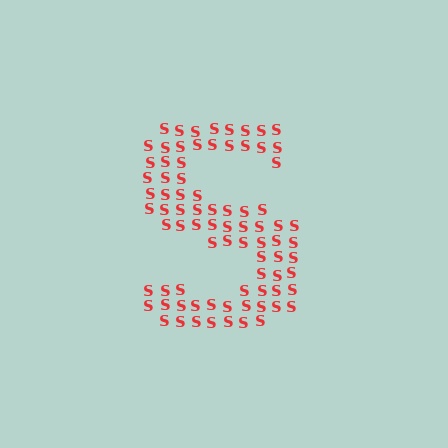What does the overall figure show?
The overall figure shows the letter S.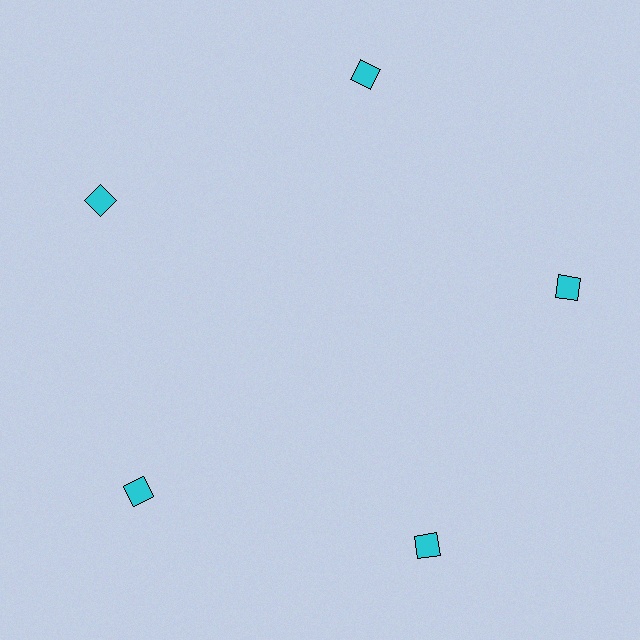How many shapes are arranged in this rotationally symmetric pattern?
There are 5 shapes, arranged in 5 groups of 1.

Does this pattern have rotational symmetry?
Yes, this pattern has 5-fold rotational symmetry. It looks the same after rotating 72 degrees around the center.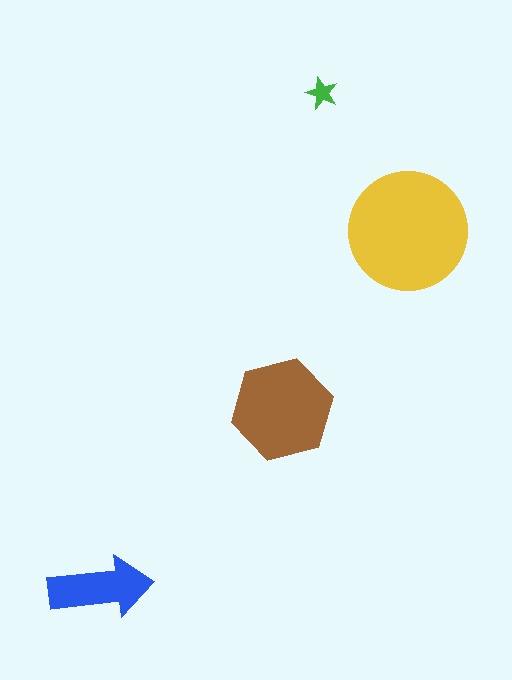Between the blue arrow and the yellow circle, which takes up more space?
The yellow circle.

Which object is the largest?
The yellow circle.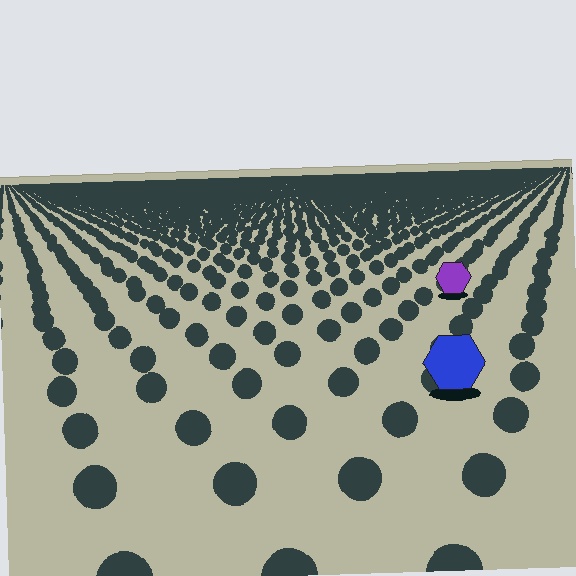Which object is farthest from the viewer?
The purple hexagon is farthest from the viewer. It appears smaller and the ground texture around it is denser.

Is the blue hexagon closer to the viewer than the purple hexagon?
Yes. The blue hexagon is closer — you can tell from the texture gradient: the ground texture is coarser near it.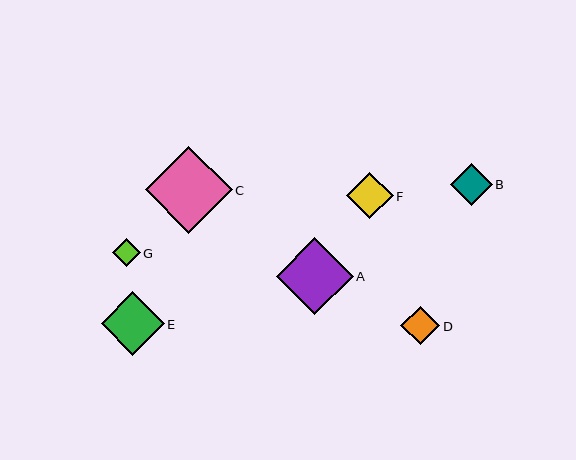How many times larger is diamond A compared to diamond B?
Diamond A is approximately 1.8 times the size of diamond B.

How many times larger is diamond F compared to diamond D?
Diamond F is approximately 1.2 times the size of diamond D.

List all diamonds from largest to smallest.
From largest to smallest: C, A, E, F, B, D, G.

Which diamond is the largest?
Diamond C is the largest with a size of approximately 86 pixels.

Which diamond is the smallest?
Diamond G is the smallest with a size of approximately 28 pixels.